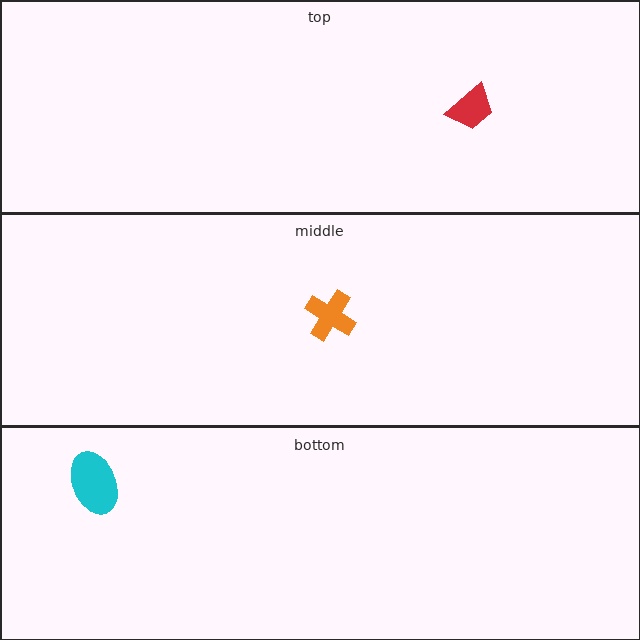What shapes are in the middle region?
The orange cross.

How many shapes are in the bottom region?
1.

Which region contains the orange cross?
The middle region.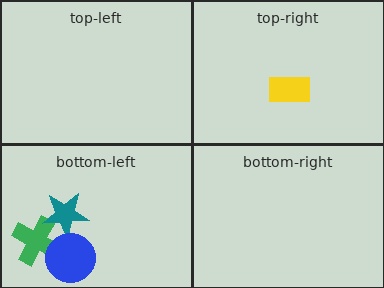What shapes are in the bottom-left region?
The green cross, the teal star, the blue circle.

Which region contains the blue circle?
The bottom-left region.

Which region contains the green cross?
The bottom-left region.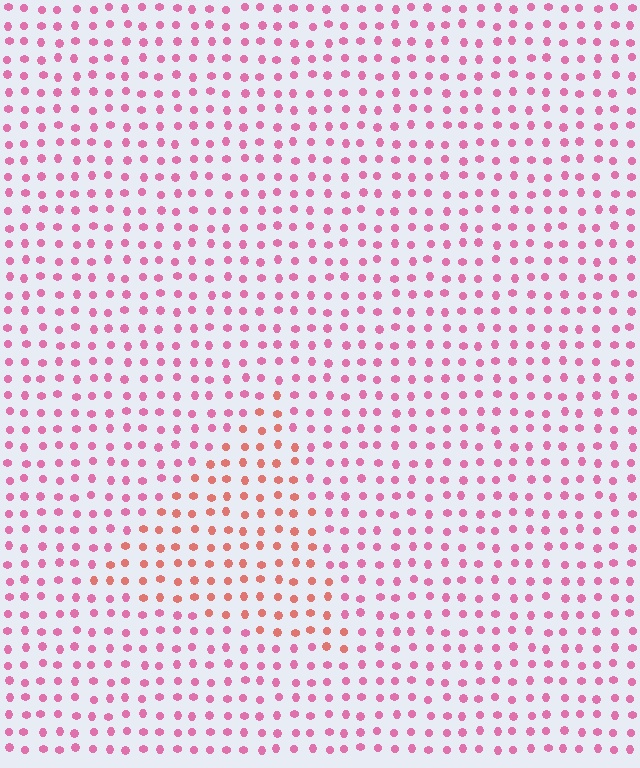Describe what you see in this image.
The image is filled with small pink elements in a uniform arrangement. A triangle-shaped region is visible where the elements are tinted to a slightly different hue, forming a subtle color boundary.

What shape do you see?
I see a triangle.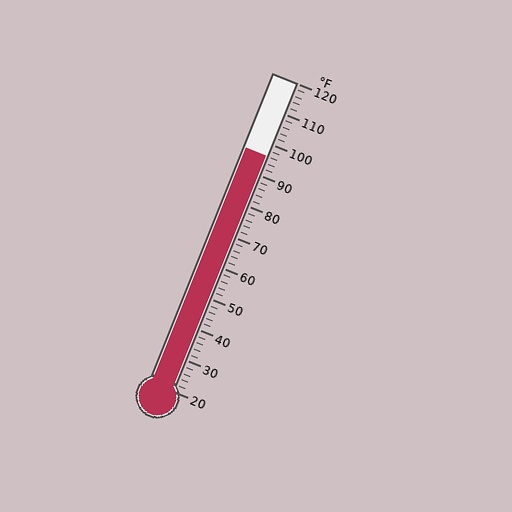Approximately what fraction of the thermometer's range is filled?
The thermometer is filled to approximately 75% of its range.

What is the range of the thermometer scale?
The thermometer scale ranges from 20°F to 120°F.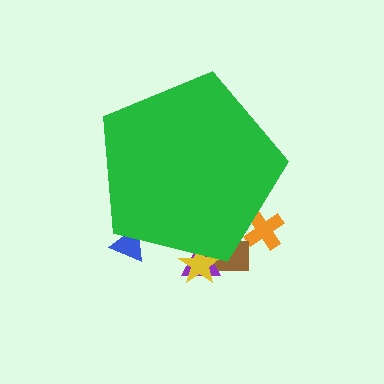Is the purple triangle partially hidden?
Yes, the purple triangle is partially hidden behind the green pentagon.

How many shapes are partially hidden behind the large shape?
5 shapes are partially hidden.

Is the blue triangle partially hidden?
Yes, the blue triangle is partially hidden behind the green pentagon.